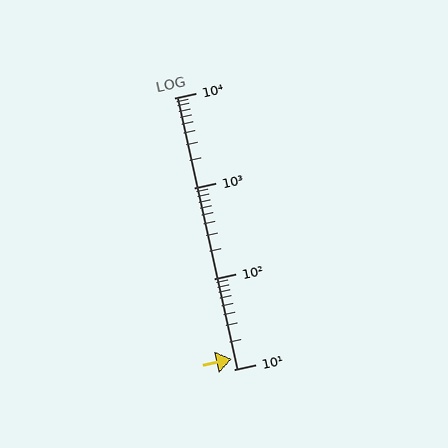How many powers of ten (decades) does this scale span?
The scale spans 3 decades, from 10 to 10000.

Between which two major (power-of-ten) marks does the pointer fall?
The pointer is between 10 and 100.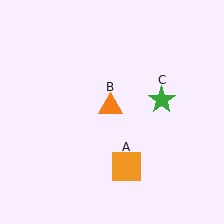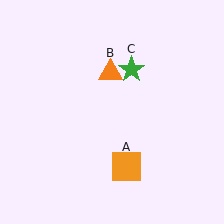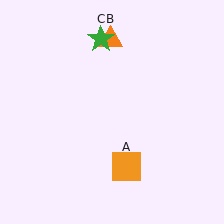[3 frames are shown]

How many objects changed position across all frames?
2 objects changed position: orange triangle (object B), green star (object C).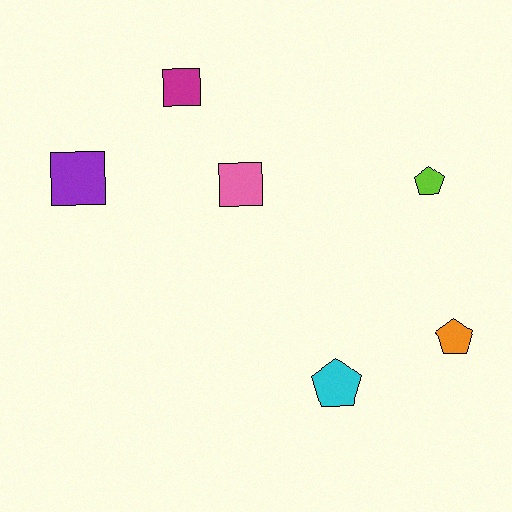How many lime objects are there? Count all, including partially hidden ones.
There is 1 lime object.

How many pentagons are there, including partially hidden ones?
There are 3 pentagons.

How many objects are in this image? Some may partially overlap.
There are 6 objects.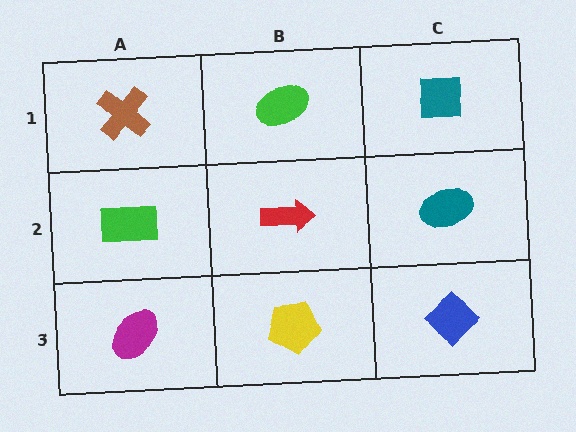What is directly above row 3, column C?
A teal ellipse.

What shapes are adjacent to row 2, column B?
A green ellipse (row 1, column B), a yellow pentagon (row 3, column B), a green rectangle (row 2, column A), a teal ellipse (row 2, column C).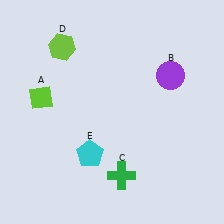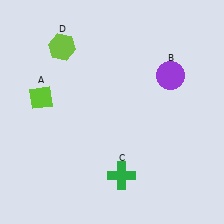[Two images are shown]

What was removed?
The cyan pentagon (E) was removed in Image 2.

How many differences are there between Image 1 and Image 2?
There is 1 difference between the two images.